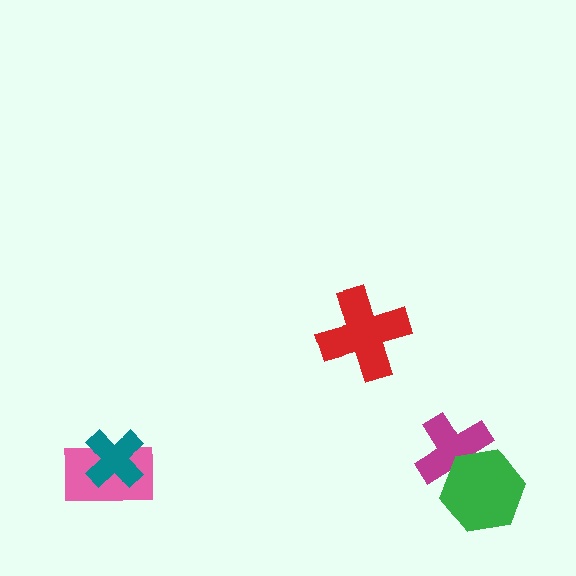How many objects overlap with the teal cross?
1 object overlaps with the teal cross.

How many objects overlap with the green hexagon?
1 object overlaps with the green hexagon.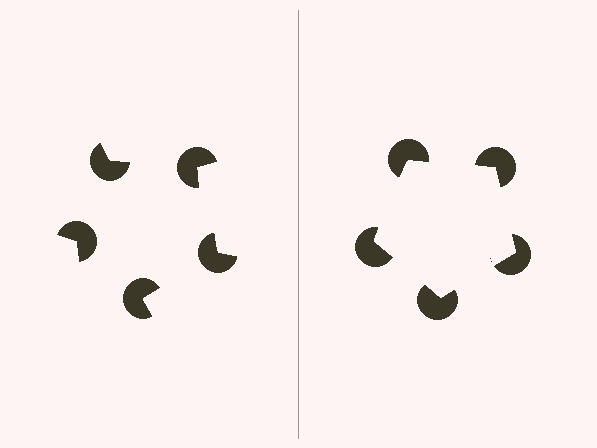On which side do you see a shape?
An illusory pentagon appears on the right side. On the left side the wedge cuts are rotated, so no coherent shape forms.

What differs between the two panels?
The pac-man discs are positioned identically on both sides; only the wedge orientations differ. On the right they align to a pentagon; on the left they are misaligned.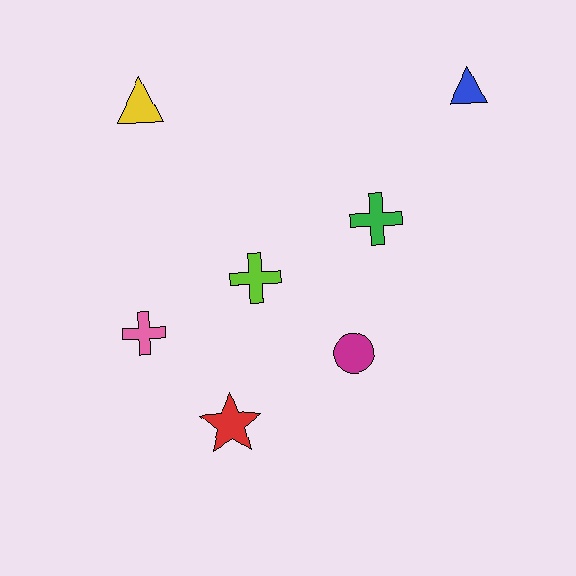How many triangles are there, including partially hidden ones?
There are 2 triangles.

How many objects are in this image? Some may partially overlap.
There are 7 objects.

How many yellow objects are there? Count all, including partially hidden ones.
There is 1 yellow object.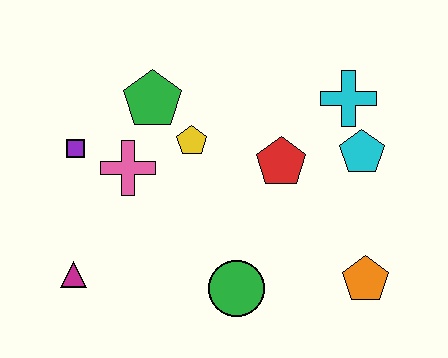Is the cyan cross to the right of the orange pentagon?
No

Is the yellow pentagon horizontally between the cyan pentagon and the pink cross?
Yes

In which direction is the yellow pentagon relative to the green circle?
The yellow pentagon is above the green circle.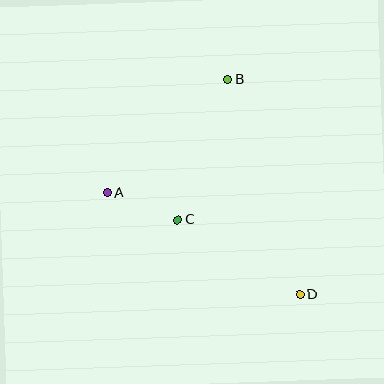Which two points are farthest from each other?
Points B and D are farthest from each other.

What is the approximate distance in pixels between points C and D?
The distance between C and D is approximately 143 pixels.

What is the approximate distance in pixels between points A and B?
The distance between A and B is approximately 165 pixels.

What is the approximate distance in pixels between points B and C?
The distance between B and C is approximately 149 pixels.